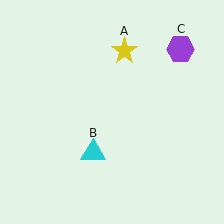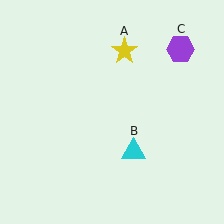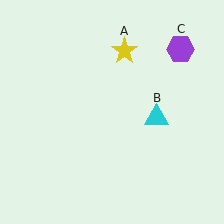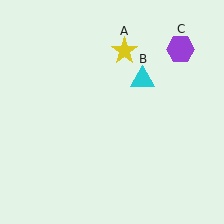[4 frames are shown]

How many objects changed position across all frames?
1 object changed position: cyan triangle (object B).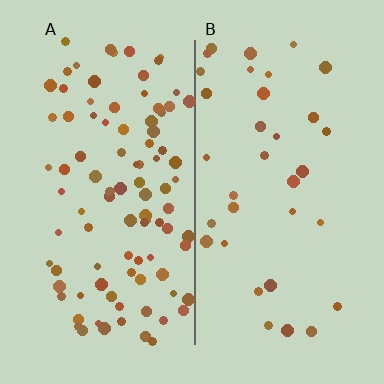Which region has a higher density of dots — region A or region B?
A (the left).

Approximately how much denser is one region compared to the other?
Approximately 2.7× — region A over region B.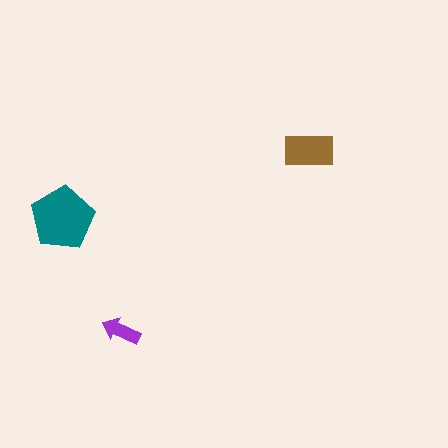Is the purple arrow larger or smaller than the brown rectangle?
Smaller.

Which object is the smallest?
The purple arrow.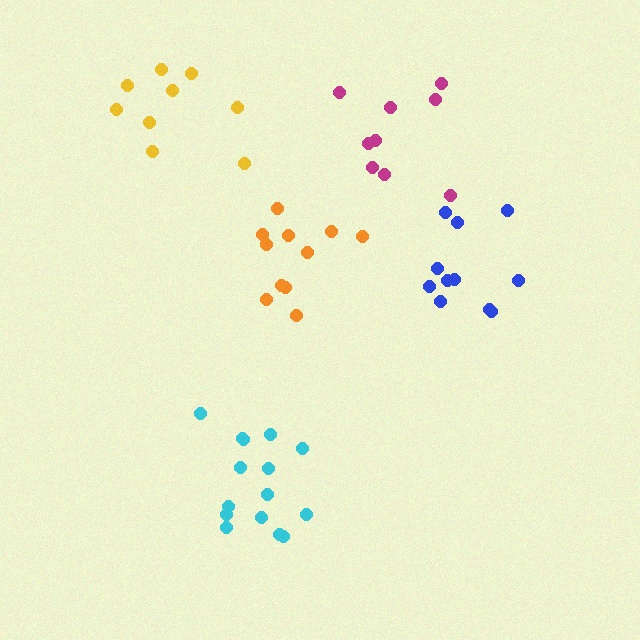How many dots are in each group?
Group 1: 11 dots, Group 2: 9 dots, Group 3: 11 dots, Group 4: 15 dots, Group 5: 9 dots (55 total).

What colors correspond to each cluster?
The clusters are colored: orange, magenta, blue, cyan, yellow.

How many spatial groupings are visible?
There are 5 spatial groupings.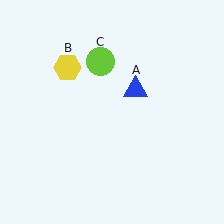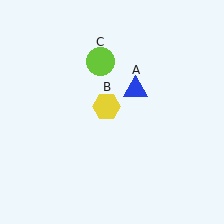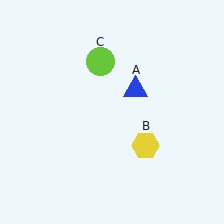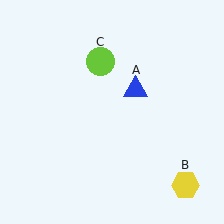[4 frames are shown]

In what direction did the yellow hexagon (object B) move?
The yellow hexagon (object B) moved down and to the right.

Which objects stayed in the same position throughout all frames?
Blue triangle (object A) and lime circle (object C) remained stationary.